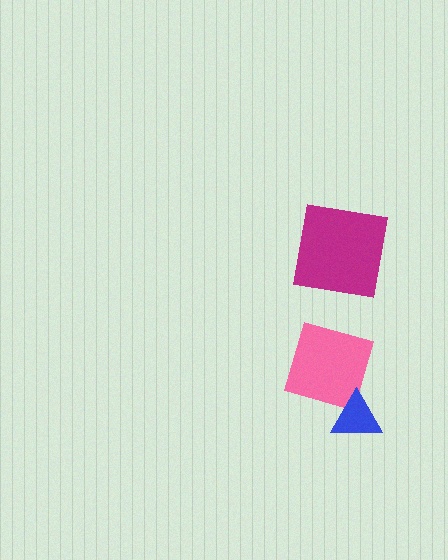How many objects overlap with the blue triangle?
1 object overlaps with the blue triangle.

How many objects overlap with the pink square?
1 object overlaps with the pink square.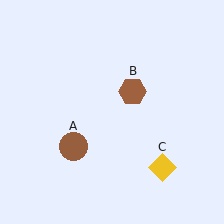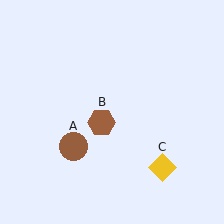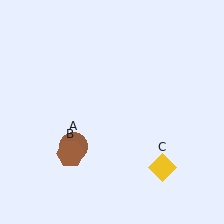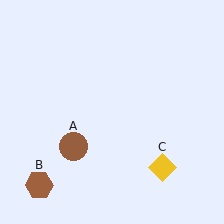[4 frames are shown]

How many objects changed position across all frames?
1 object changed position: brown hexagon (object B).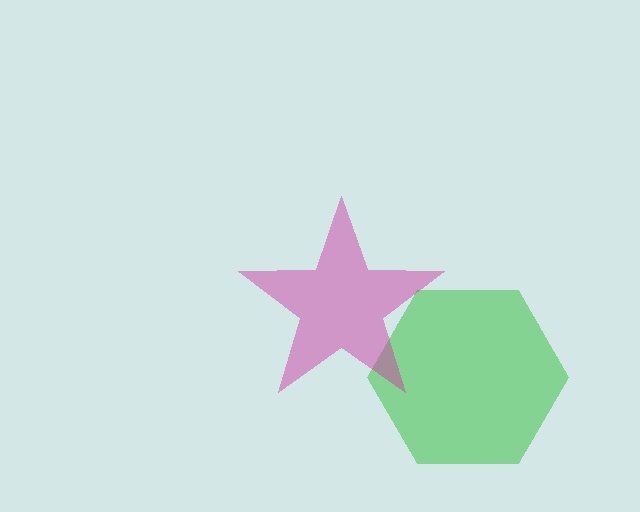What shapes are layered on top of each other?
The layered shapes are: a green hexagon, a magenta star.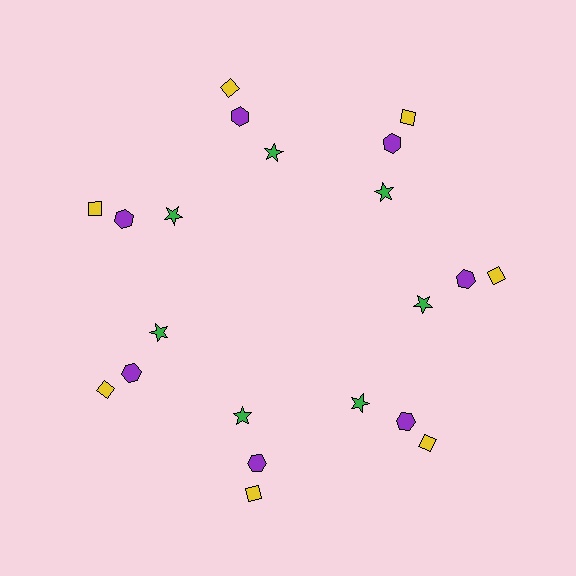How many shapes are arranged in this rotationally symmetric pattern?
There are 21 shapes, arranged in 7 groups of 3.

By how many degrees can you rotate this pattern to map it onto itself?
The pattern maps onto itself every 51 degrees of rotation.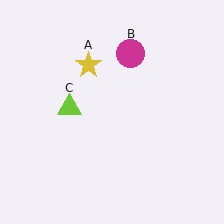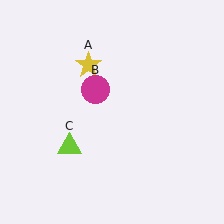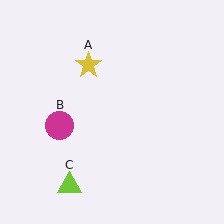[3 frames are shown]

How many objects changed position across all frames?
2 objects changed position: magenta circle (object B), lime triangle (object C).